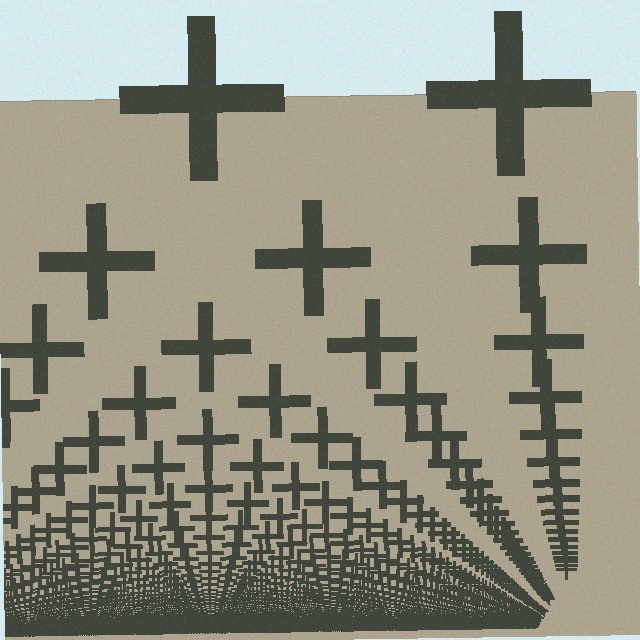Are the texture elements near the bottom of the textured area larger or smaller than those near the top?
Smaller. The gradient is inverted — elements near the bottom are smaller and denser.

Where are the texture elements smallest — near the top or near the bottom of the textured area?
Near the bottom.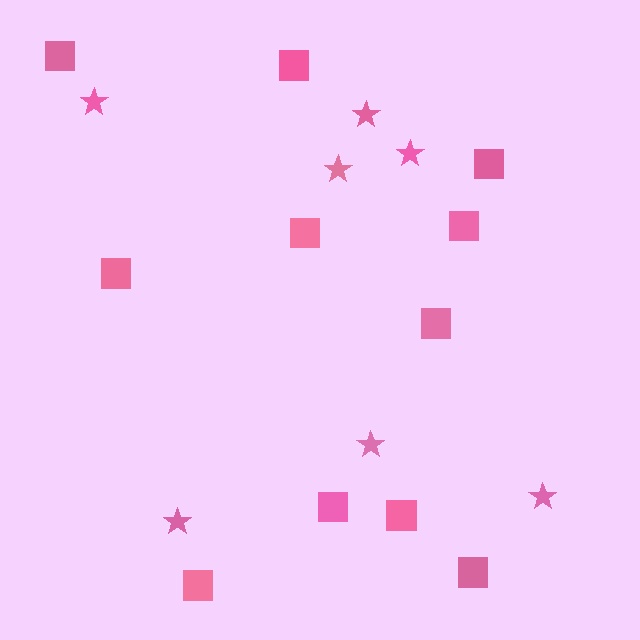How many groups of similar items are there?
There are 2 groups: one group of stars (7) and one group of squares (11).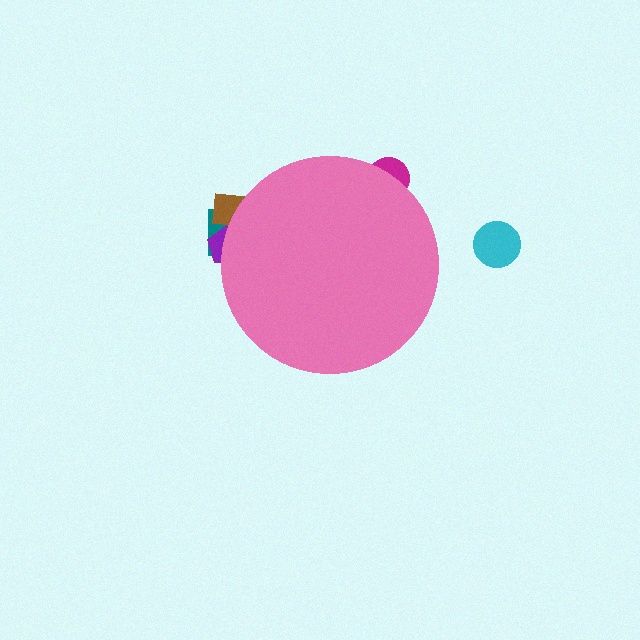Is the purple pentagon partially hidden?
Yes, the purple pentagon is partially hidden behind the pink circle.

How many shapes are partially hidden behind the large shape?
4 shapes are partially hidden.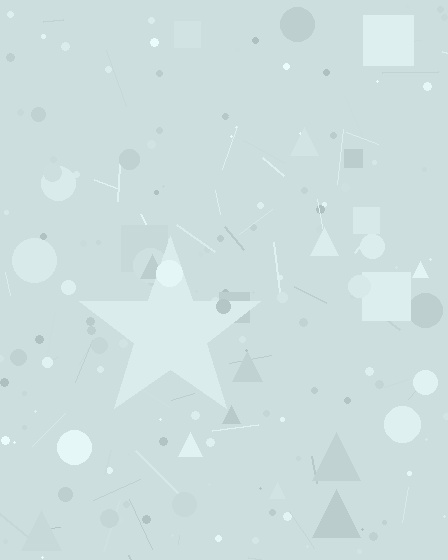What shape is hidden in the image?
A star is hidden in the image.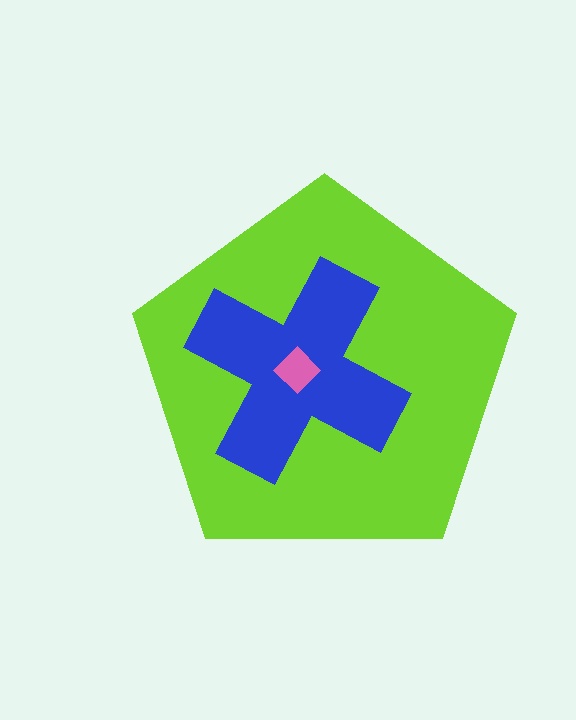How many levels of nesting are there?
3.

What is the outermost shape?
The lime pentagon.